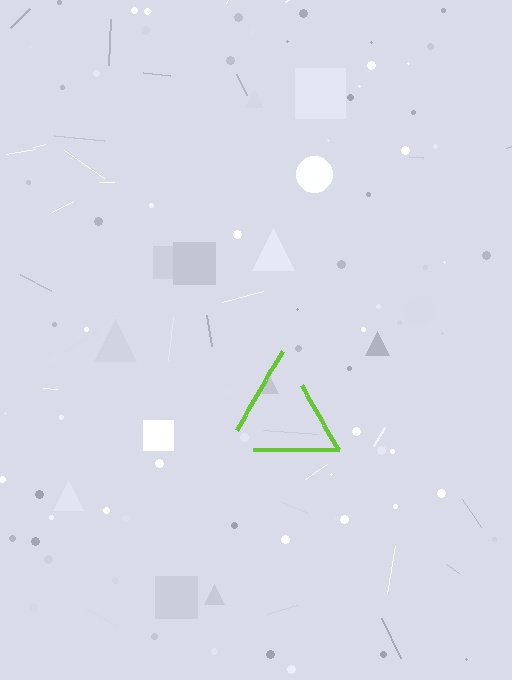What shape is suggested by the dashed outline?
The dashed outline suggests a triangle.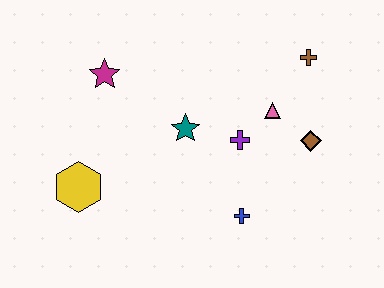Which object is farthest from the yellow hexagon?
The brown cross is farthest from the yellow hexagon.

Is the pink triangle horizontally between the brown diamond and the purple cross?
Yes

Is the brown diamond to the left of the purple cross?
No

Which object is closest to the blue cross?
The purple cross is closest to the blue cross.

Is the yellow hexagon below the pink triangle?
Yes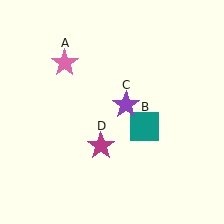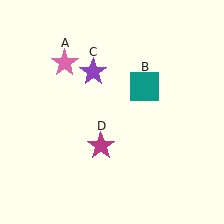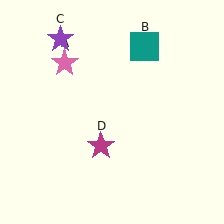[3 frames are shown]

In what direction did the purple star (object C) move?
The purple star (object C) moved up and to the left.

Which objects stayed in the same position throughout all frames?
Pink star (object A) and magenta star (object D) remained stationary.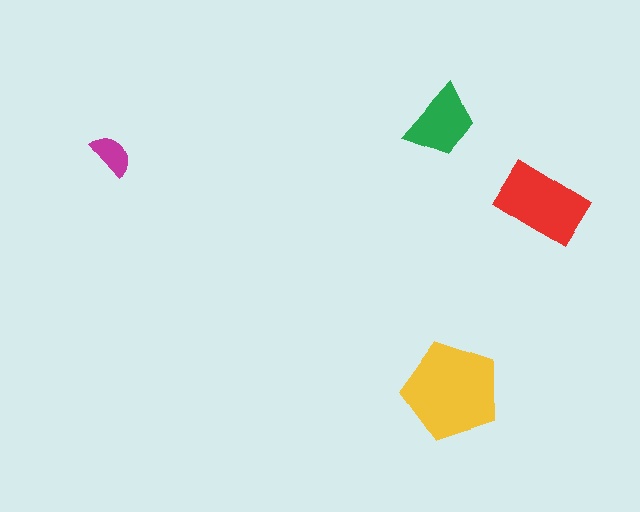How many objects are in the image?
There are 4 objects in the image.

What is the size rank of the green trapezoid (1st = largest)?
3rd.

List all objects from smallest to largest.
The magenta semicircle, the green trapezoid, the red rectangle, the yellow pentagon.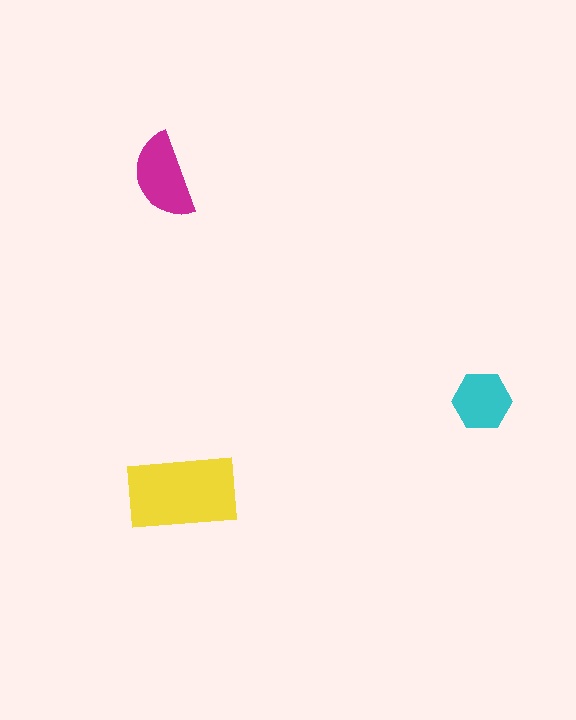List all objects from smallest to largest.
The cyan hexagon, the magenta semicircle, the yellow rectangle.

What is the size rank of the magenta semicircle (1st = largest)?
2nd.